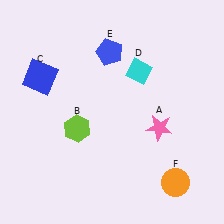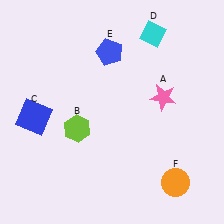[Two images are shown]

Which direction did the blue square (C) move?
The blue square (C) moved down.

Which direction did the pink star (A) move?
The pink star (A) moved up.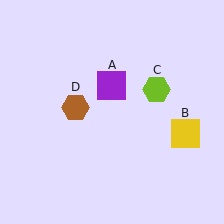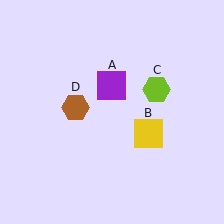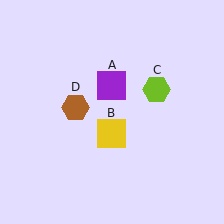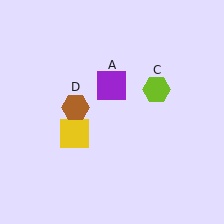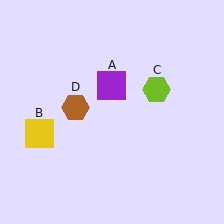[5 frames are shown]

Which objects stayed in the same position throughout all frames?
Purple square (object A) and lime hexagon (object C) and brown hexagon (object D) remained stationary.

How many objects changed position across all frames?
1 object changed position: yellow square (object B).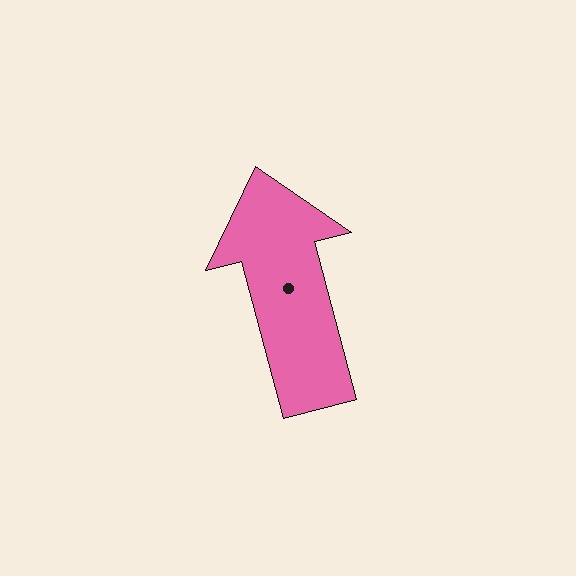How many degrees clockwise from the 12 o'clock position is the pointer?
Approximately 345 degrees.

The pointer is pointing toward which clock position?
Roughly 12 o'clock.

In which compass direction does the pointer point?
North.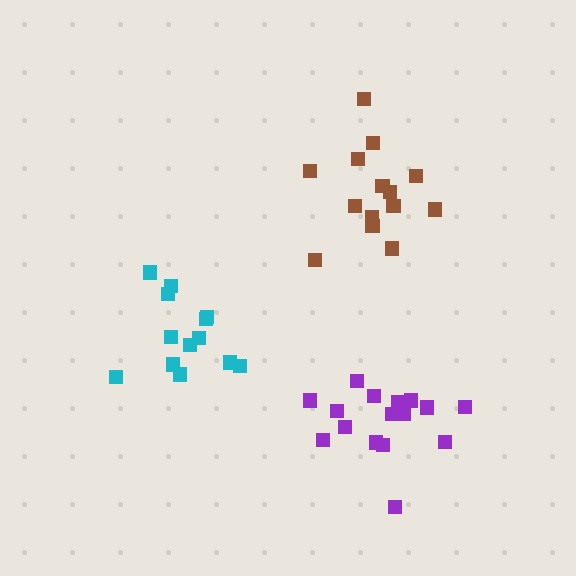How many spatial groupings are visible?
There are 3 spatial groupings.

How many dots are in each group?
Group 1: 13 dots, Group 2: 14 dots, Group 3: 17 dots (44 total).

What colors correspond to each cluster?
The clusters are colored: cyan, brown, purple.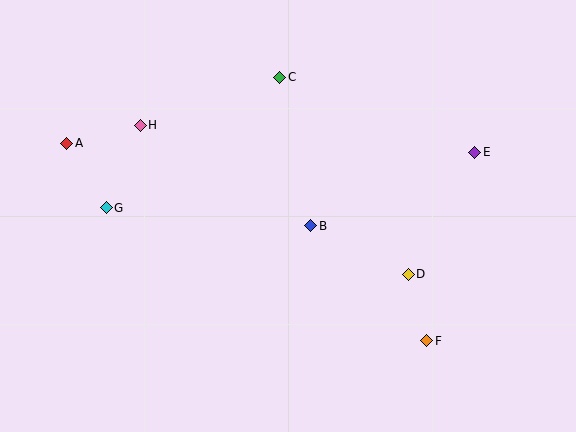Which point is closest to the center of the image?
Point B at (311, 226) is closest to the center.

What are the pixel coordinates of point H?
Point H is at (140, 125).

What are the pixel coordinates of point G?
Point G is at (106, 208).